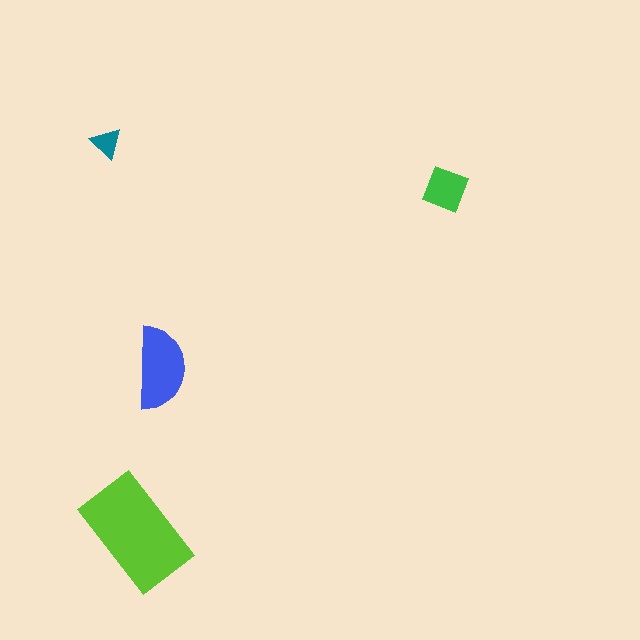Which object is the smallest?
The teal triangle.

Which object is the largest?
The lime rectangle.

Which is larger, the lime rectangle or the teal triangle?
The lime rectangle.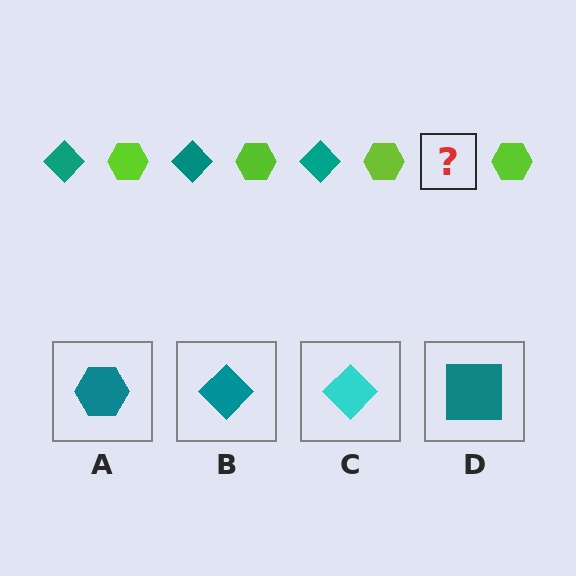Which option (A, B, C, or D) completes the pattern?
B.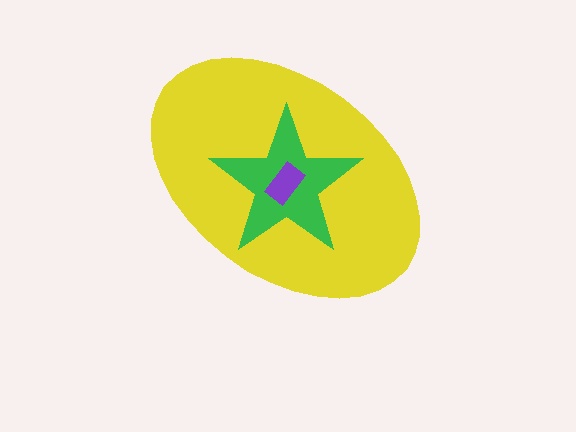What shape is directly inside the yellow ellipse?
The green star.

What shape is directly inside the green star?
The purple rectangle.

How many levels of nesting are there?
3.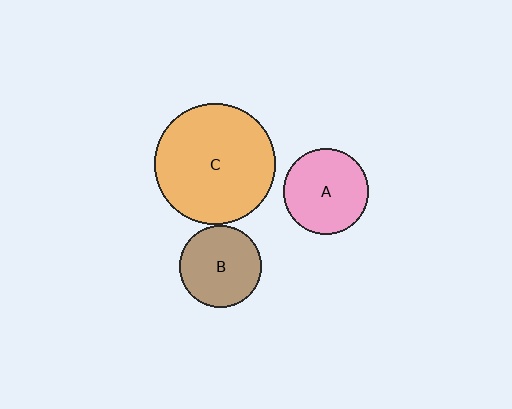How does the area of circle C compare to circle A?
Approximately 2.0 times.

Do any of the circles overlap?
No, none of the circles overlap.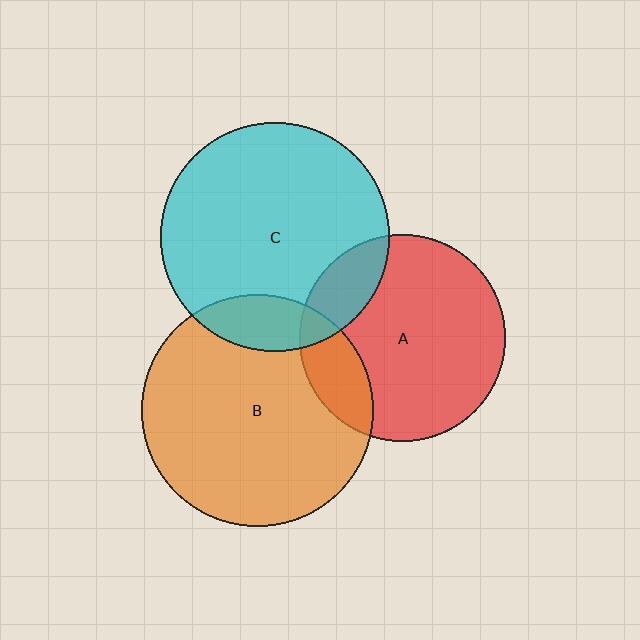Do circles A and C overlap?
Yes.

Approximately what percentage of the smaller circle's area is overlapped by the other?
Approximately 15%.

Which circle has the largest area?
Circle B (orange).